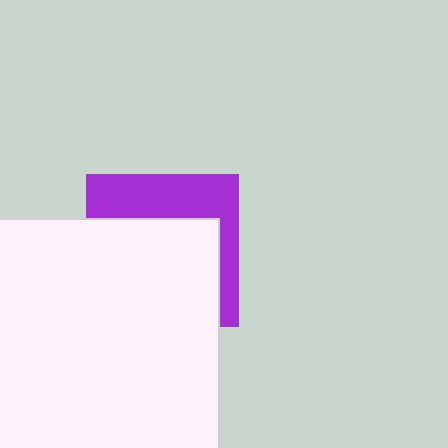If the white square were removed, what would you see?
You would see the complete purple square.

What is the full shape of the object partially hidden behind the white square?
The partially hidden object is a purple square.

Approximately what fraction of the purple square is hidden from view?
Roughly 62% of the purple square is hidden behind the white square.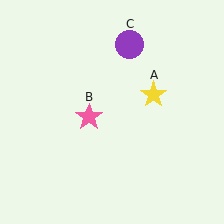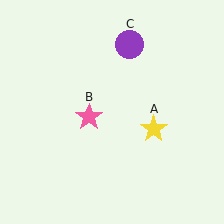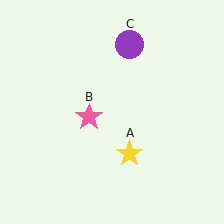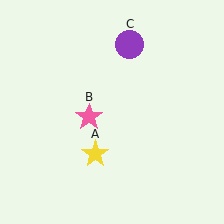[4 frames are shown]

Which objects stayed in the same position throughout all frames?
Pink star (object B) and purple circle (object C) remained stationary.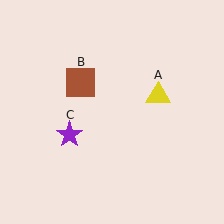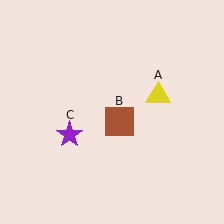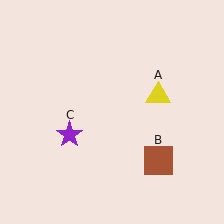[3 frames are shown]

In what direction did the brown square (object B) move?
The brown square (object B) moved down and to the right.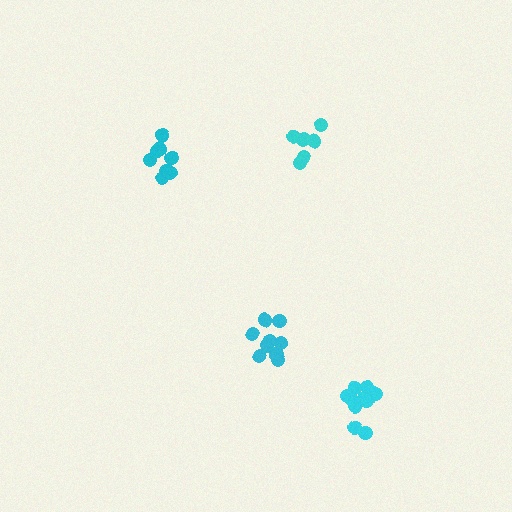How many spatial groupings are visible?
There are 4 spatial groupings.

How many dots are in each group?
Group 1: 10 dots, Group 2: 7 dots, Group 3: 10 dots, Group 4: 9 dots (36 total).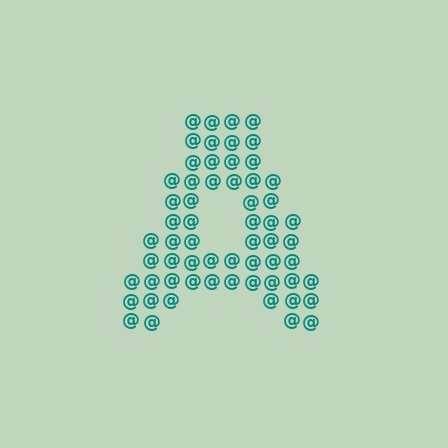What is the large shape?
The large shape is the letter A.